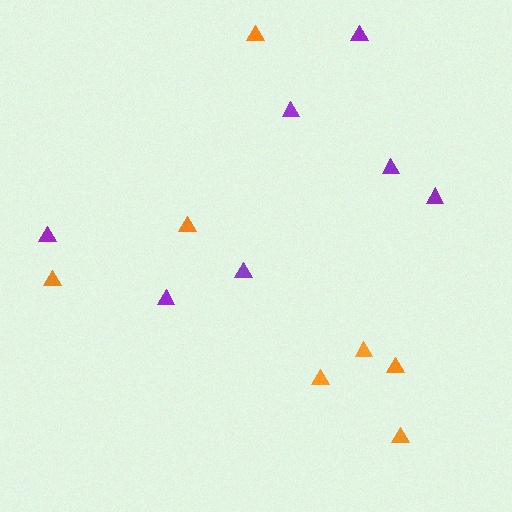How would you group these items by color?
There are 2 groups: one group of purple triangles (7) and one group of orange triangles (7).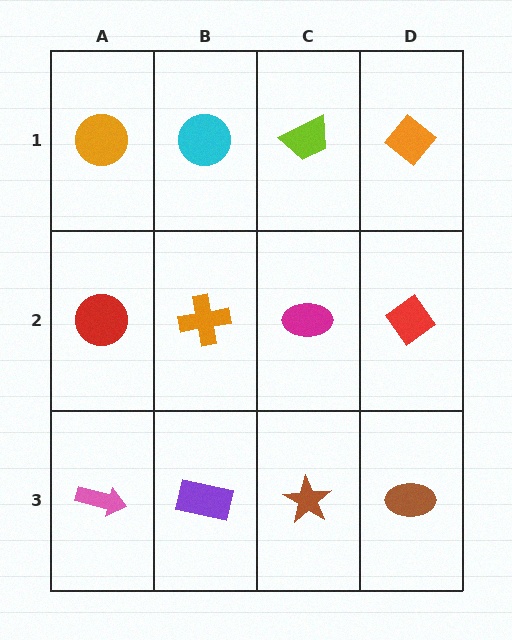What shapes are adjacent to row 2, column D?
An orange diamond (row 1, column D), a brown ellipse (row 3, column D), a magenta ellipse (row 2, column C).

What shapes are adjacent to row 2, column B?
A cyan circle (row 1, column B), a purple rectangle (row 3, column B), a red circle (row 2, column A), a magenta ellipse (row 2, column C).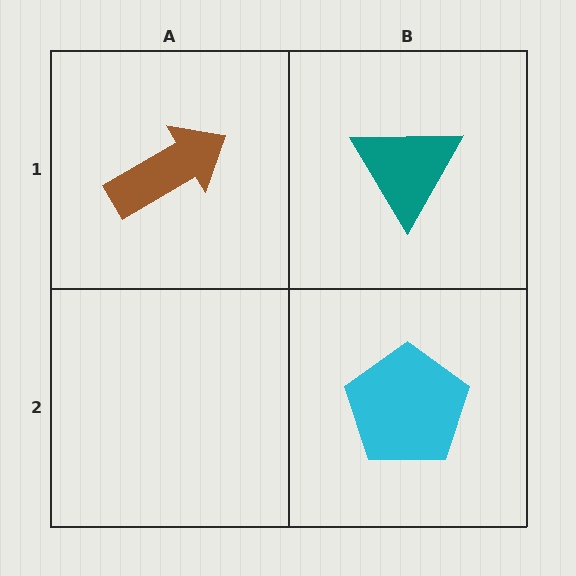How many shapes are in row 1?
2 shapes.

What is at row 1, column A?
A brown arrow.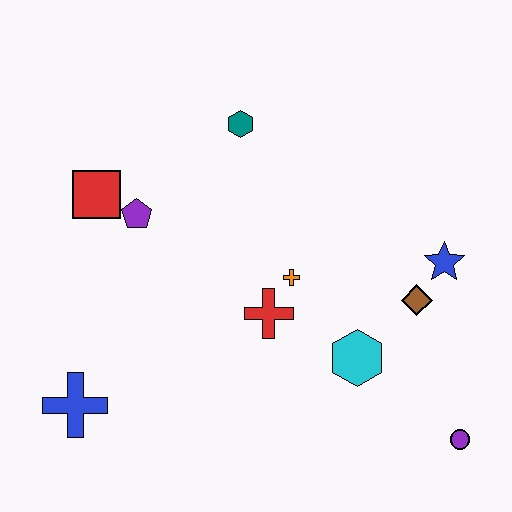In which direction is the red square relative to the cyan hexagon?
The red square is to the left of the cyan hexagon.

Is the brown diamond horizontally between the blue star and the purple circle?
No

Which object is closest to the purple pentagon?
The red square is closest to the purple pentagon.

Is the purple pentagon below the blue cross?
No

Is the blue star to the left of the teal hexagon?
No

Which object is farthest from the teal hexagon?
The purple circle is farthest from the teal hexagon.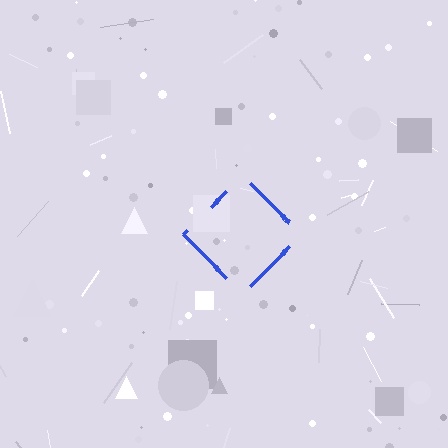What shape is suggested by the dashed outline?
The dashed outline suggests a diamond.